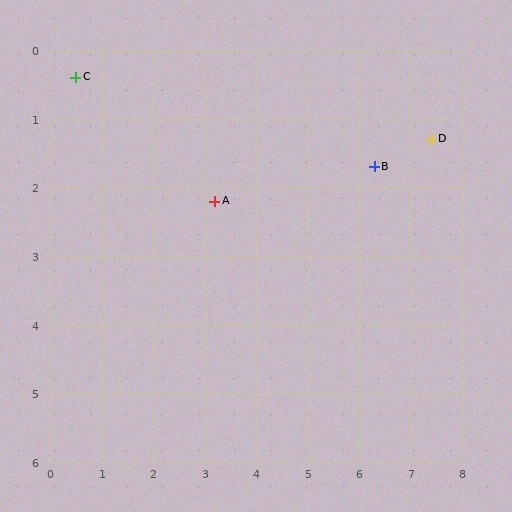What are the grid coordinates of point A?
Point A is at approximately (3.2, 2.2).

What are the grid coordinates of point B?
Point B is at approximately (6.3, 1.7).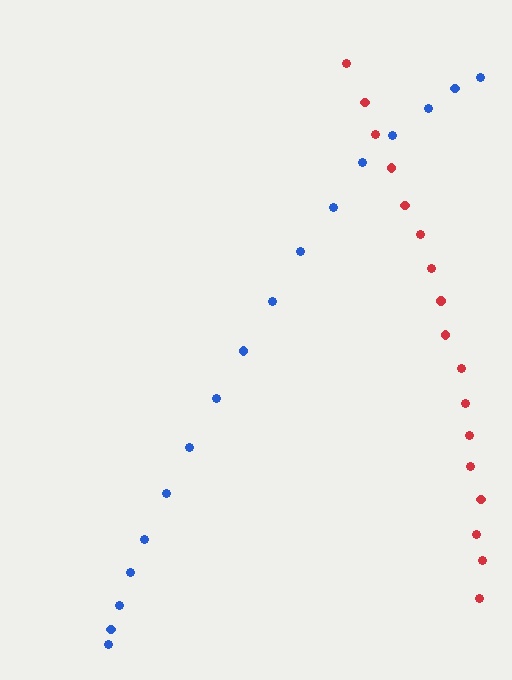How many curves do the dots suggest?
There are 2 distinct paths.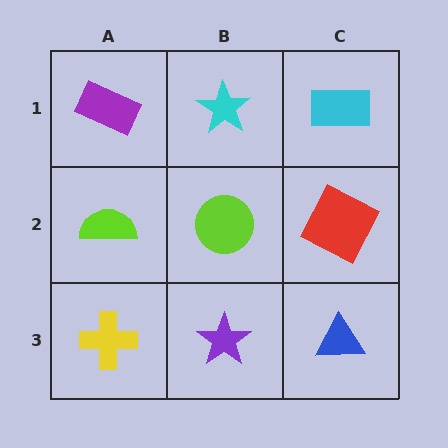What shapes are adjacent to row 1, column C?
A red square (row 2, column C), a cyan star (row 1, column B).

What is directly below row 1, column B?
A lime circle.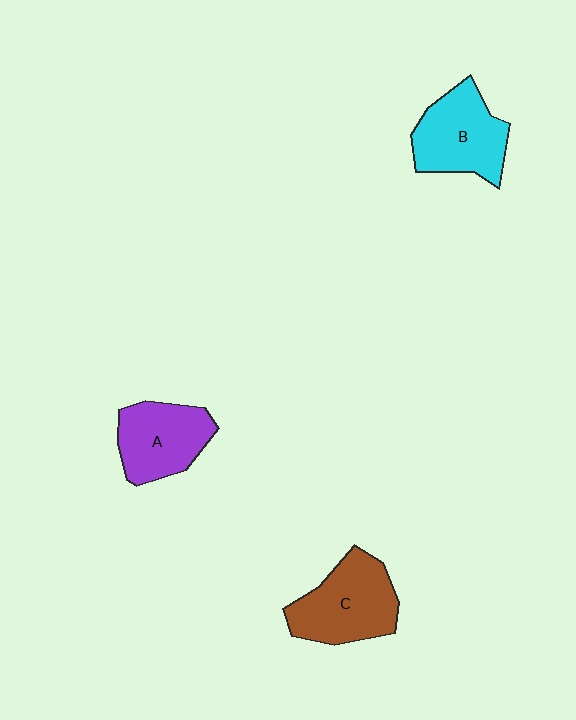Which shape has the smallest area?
Shape A (purple).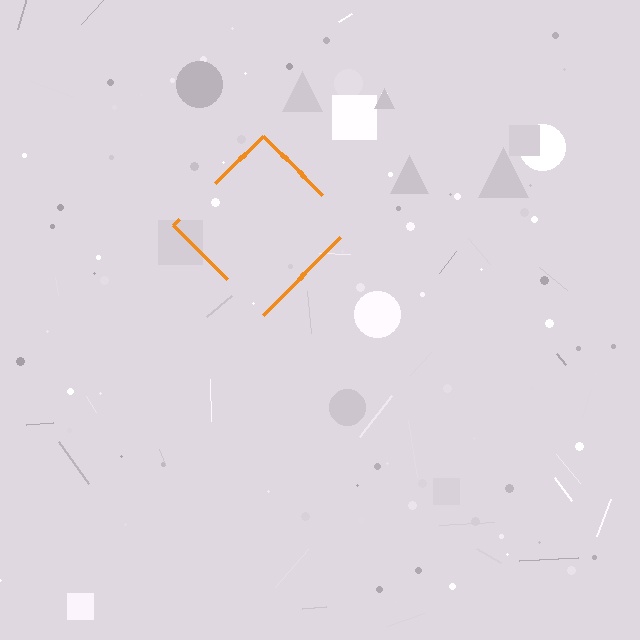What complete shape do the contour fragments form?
The contour fragments form a diamond.